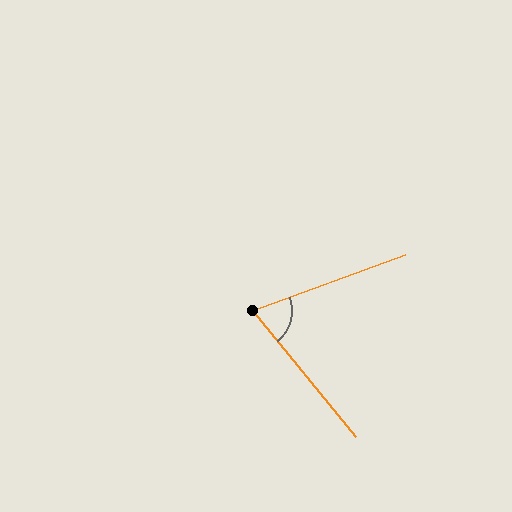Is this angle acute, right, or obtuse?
It is acute.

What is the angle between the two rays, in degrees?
Approximately 71 degrees.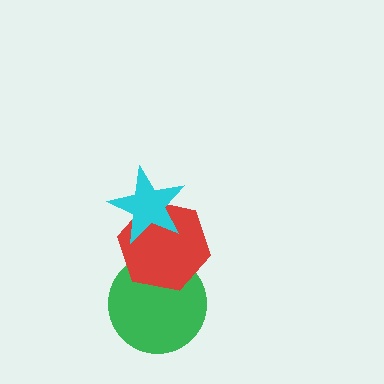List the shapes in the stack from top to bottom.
From top to bottom: the cyan star, the red hexagon, the green circle.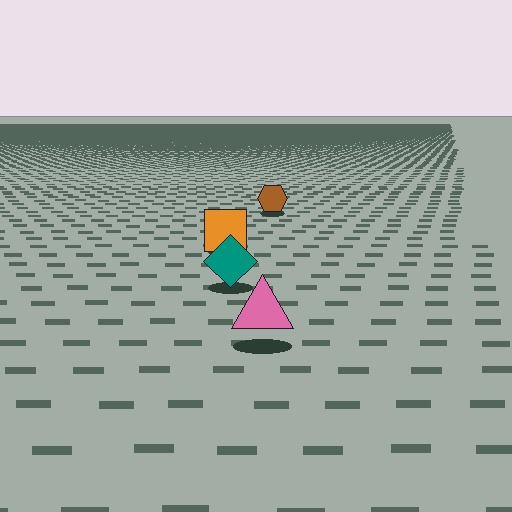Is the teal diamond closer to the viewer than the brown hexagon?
Yes. The teal diamond is closer — you can tell from the texture gradient: the ground texture is coarser near it.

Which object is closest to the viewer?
The pink triangle is closest. The texture marks near it are larger and more spread out.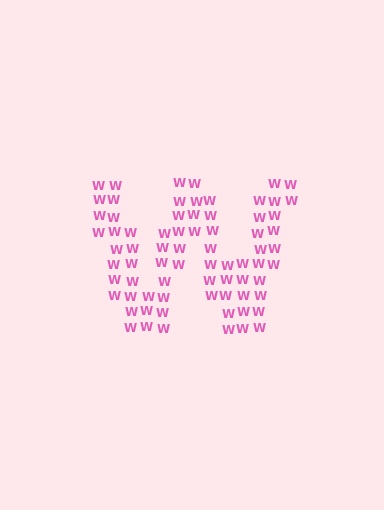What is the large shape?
The large shape is the letter W.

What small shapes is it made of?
It is made of small letter W's.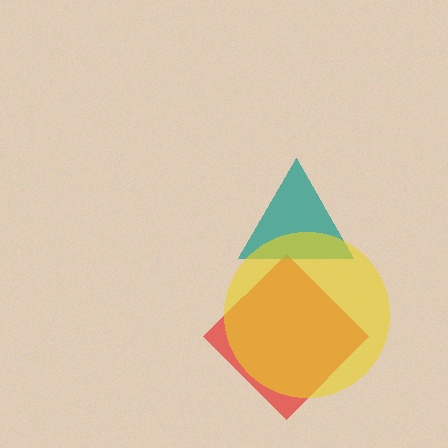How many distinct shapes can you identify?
There are 3 distinct shapes: a red diamond, a teal triangle, a yellow circle.